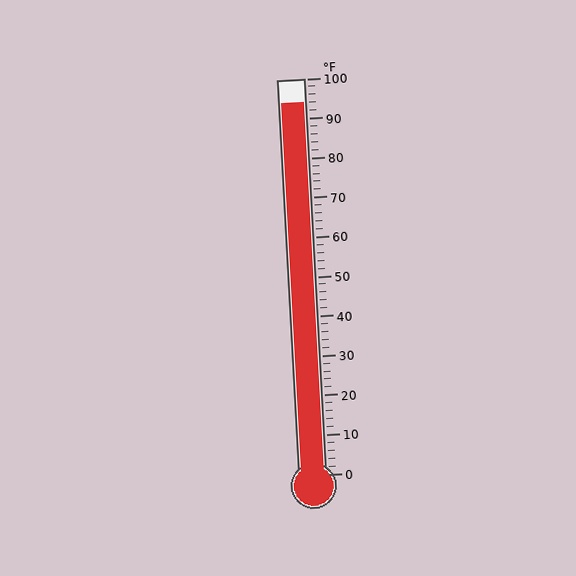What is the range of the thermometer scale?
The thermometer scale ranges from 0°F to 100°F.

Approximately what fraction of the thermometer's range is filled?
The thermometer is filled to approximately 95% of its range.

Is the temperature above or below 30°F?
The temperature is above 30°F.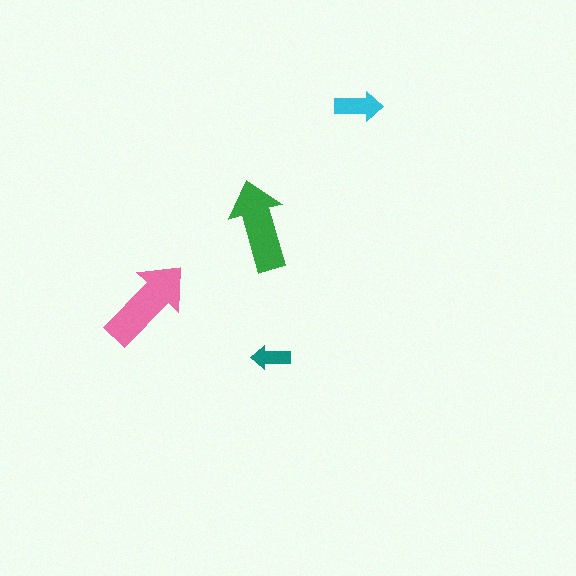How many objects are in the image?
There are 4 objects in the image.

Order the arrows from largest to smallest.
the pink one, the green one, the cyan one, the teal one.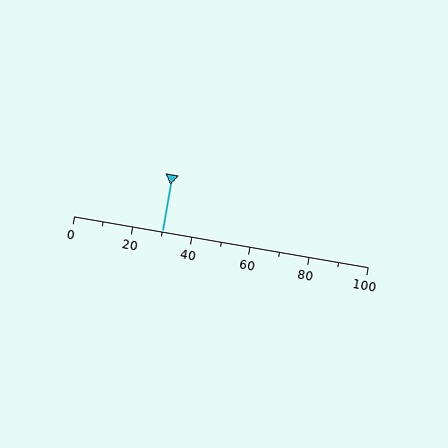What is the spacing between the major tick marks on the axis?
The major ticks are spaced 20 apart.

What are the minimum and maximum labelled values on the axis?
The axis runs from 0 to 100.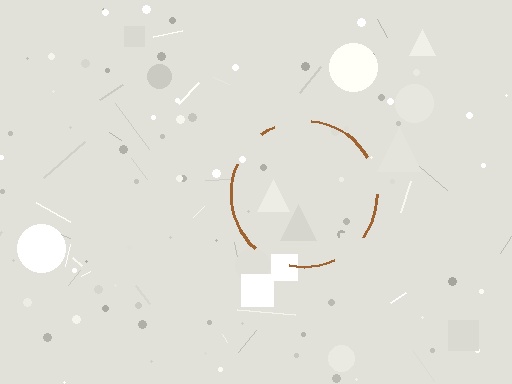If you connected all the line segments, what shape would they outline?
They would outline a circle.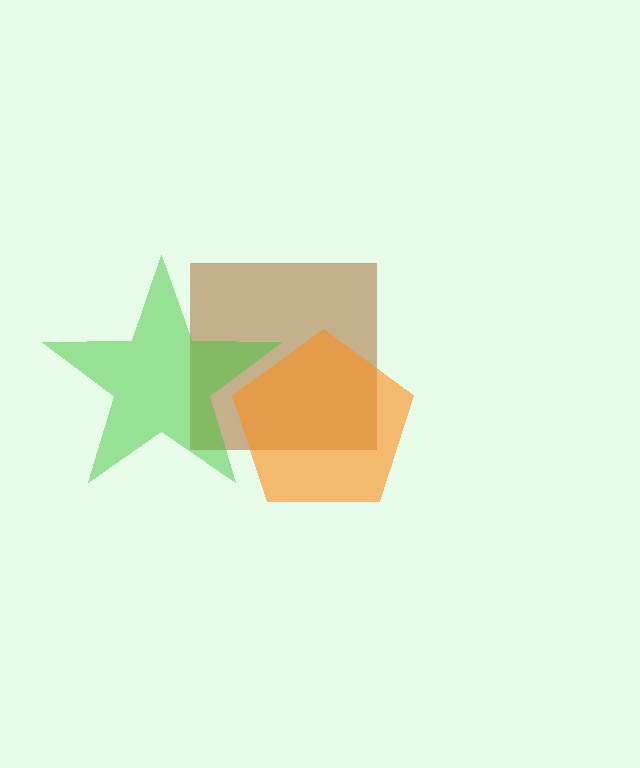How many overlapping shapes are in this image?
There are 3 overlapping shapes in the image.